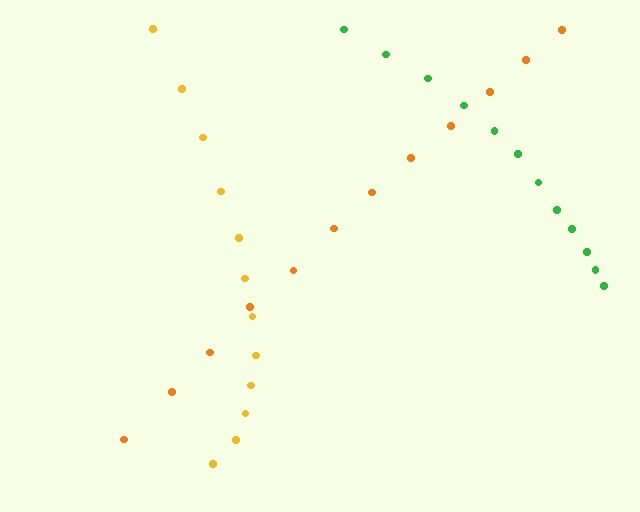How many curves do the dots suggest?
There are 3 distinct paths.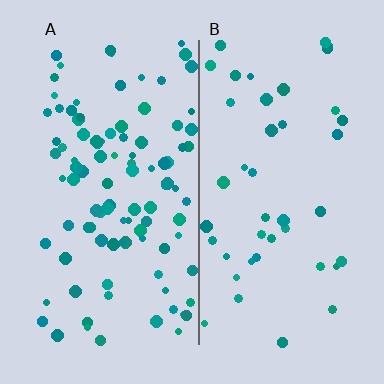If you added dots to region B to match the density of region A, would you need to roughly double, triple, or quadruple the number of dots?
Approximately double.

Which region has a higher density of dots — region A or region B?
A (the left).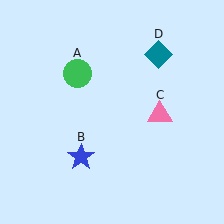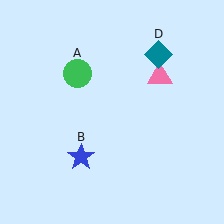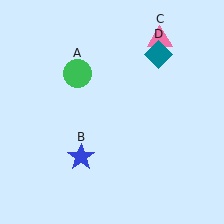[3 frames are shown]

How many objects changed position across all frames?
1 object changed position: pink triangle (object C).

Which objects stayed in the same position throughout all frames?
Green circle (object A) and blue star (object B) and teal diamond (object D) remained stationary.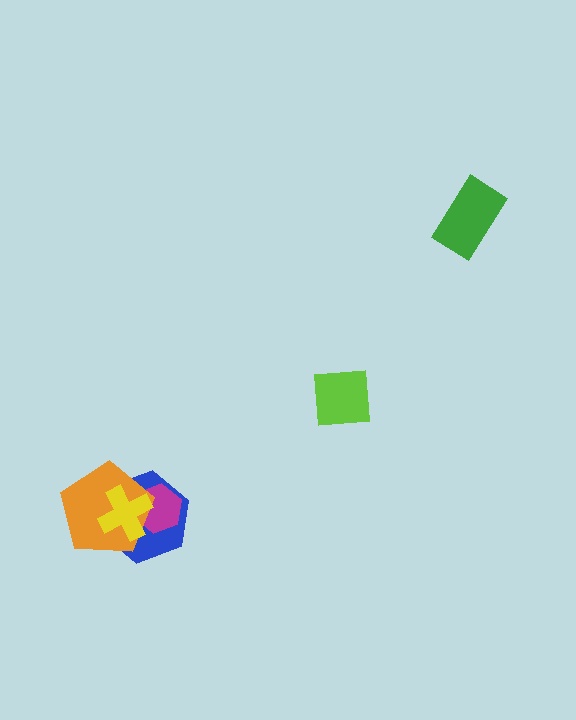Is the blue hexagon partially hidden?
Yes, it is partially covered by another shape.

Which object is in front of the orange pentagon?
The yellow cross is in front of the orange pentagon.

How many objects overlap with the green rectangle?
0 objects overlap with the green rectangle.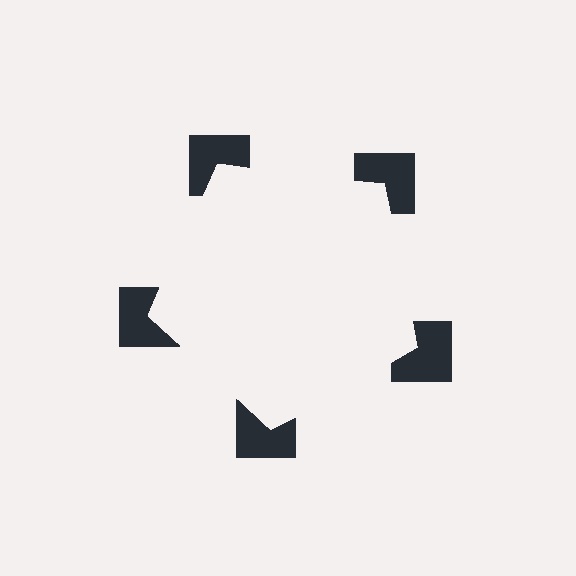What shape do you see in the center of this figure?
An illusory pentagon — its edges are inferred from the aligned wedge cuts in the notched squares, not physically drawn.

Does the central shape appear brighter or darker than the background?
It typically appears slightly brighter than the background, even though no actual brightness change is drawn.